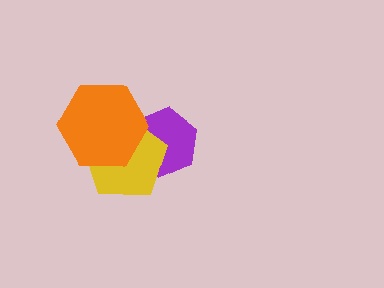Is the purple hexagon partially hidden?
Yes, it is partially covered by another shape.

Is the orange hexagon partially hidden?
No, no other shape covers it.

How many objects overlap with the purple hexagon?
2 objects overlap with the purple hexagon.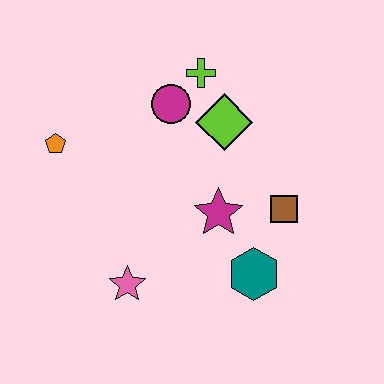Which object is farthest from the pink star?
The lime cross is farthest from the pink star.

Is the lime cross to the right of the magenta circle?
Yes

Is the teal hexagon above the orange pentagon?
No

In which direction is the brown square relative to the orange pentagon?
The brown square is to the right of the orange pentagon.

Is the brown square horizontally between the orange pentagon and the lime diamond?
No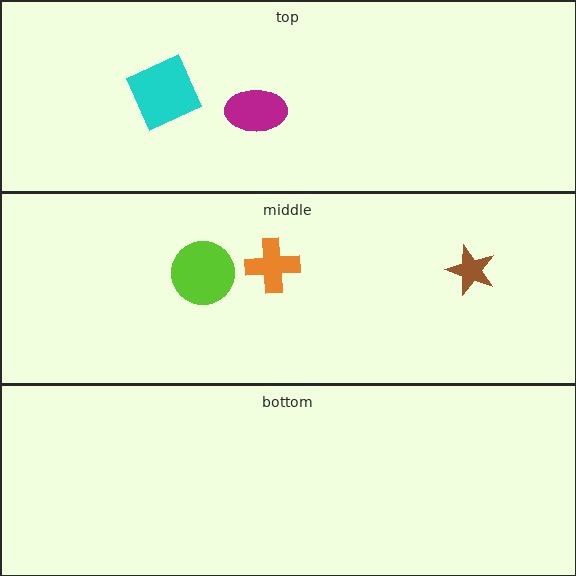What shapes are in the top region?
The cyan square, the magenta ellipse.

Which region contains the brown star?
The middle region.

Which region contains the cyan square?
The top region.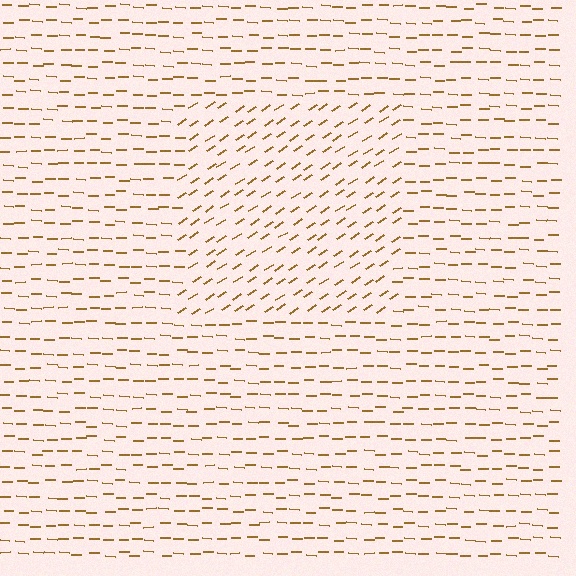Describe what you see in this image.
The image is filled with small brown line segments. A rectangle region in the image has lines oriented differently from the surrounding lines, creating a visible texture boundary.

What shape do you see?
I see a rectangle.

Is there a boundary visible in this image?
Yes, there is a texture boundary formed by a change in line orientation.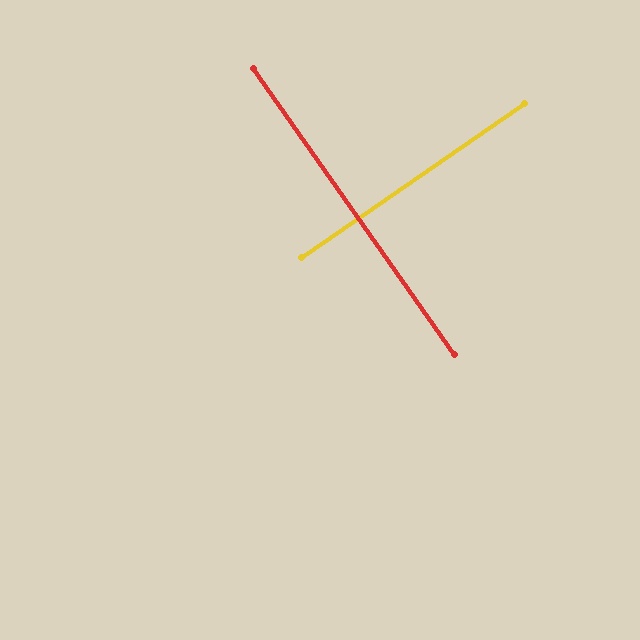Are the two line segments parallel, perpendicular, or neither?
Perpendicular — they meet at approximately 89°.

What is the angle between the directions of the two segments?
Approximately 89 degrees.